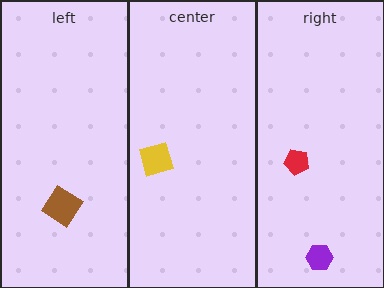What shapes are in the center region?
The yellow square.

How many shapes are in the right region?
2.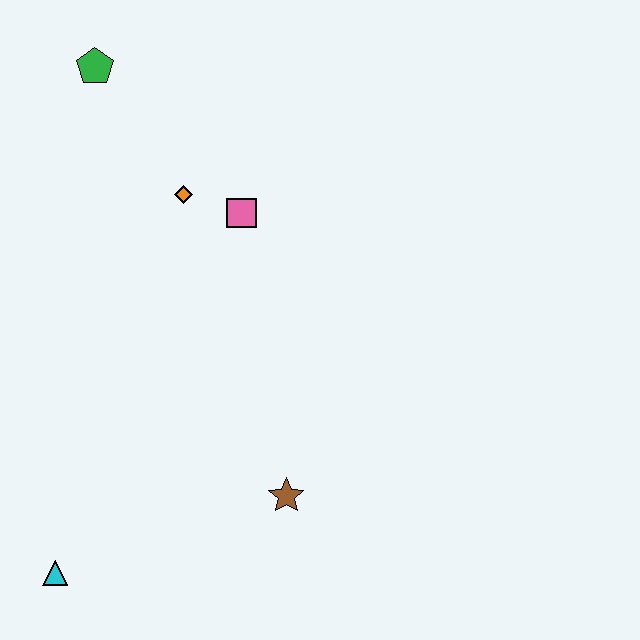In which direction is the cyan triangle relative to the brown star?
The cyan triangle is to the left of the brown star.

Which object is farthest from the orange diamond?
The cyan triangle is farthest from the orange diamond.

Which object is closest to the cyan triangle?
The brown star is closest to the cyan triangle.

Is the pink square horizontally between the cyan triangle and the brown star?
Yes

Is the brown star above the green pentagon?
No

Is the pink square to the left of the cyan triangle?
No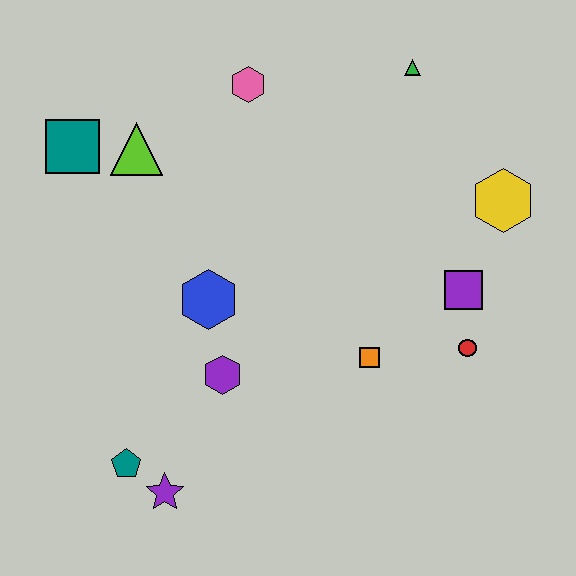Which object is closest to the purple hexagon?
The blue hexagon is closest to the purple hexagon.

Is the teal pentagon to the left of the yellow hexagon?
Yes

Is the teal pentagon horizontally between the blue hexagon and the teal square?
Yes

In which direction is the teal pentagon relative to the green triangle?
The teal pentagon is below the green triangle.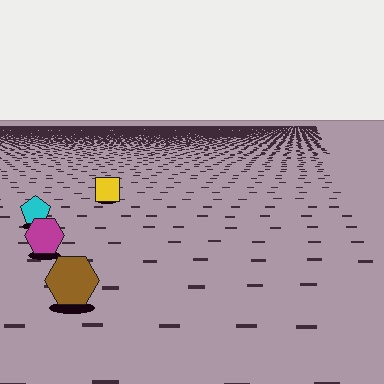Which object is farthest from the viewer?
The yellow square is farthest from the viewer. It appears smaller and the ground texture around it is denser.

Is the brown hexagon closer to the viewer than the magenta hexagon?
Yes. The brown hexagon is closer — you can tell from the texture gradient: the ground texture is coarser near it.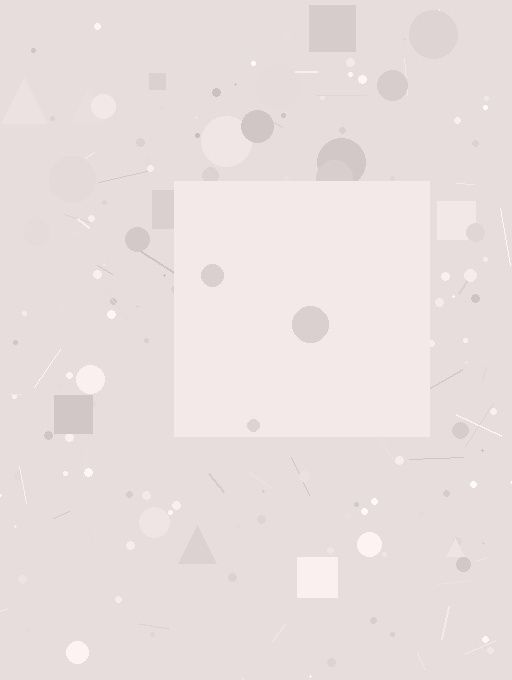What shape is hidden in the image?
A square is hidden in the image.